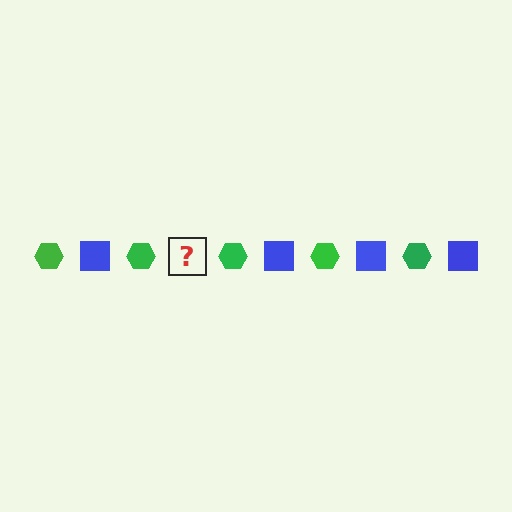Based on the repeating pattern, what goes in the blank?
The blank should be a blue square.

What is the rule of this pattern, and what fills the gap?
The rule is that the pattern alternates between green hexagon and blue square. The gap should be filled with a blue square.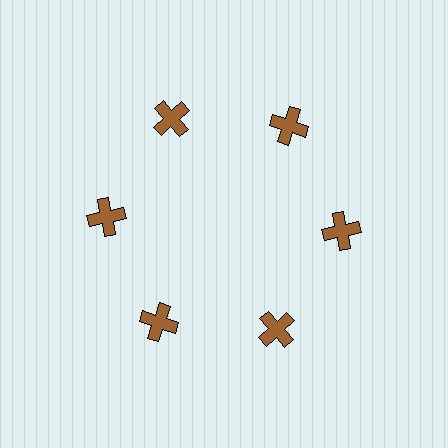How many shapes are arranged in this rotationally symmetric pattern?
There are 6 shapes, arranged in 6 groups of 1.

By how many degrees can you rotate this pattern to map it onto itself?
The pattern maps onto itself every 60 degrees of rotation.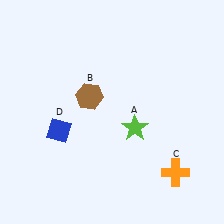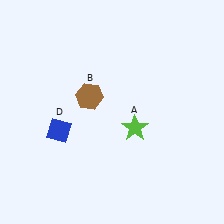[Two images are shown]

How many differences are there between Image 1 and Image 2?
There is 1 difference between the two images.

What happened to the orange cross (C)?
The orange cross (C) was removed in Image 2. It was in the bottom-right area of Image 1.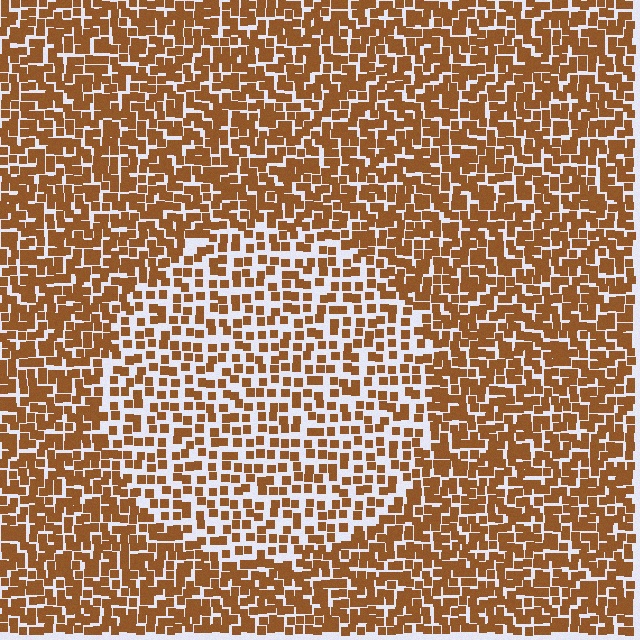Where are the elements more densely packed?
The elements are more densely packed outside the circle boundary.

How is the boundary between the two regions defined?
The boundary is defined by a change in element density (approximately 1.7x ratio). All elements are the same color, size, and shape.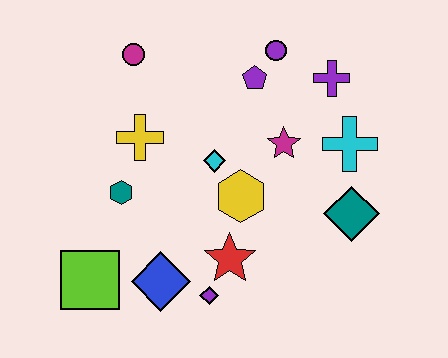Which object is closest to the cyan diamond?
The yellow hexagon is closest to the cyan diamond.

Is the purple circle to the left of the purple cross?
Yes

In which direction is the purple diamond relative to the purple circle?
The purple diamond is below the purple circle.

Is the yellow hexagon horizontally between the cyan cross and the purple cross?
No